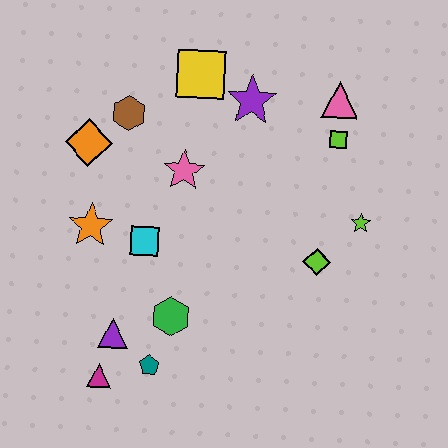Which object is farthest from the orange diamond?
The lime star is farthest from the orange diamond.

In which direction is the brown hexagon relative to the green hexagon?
The brown hexagon is above the green hexagon.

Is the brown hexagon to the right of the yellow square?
No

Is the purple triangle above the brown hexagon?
No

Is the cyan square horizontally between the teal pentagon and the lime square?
No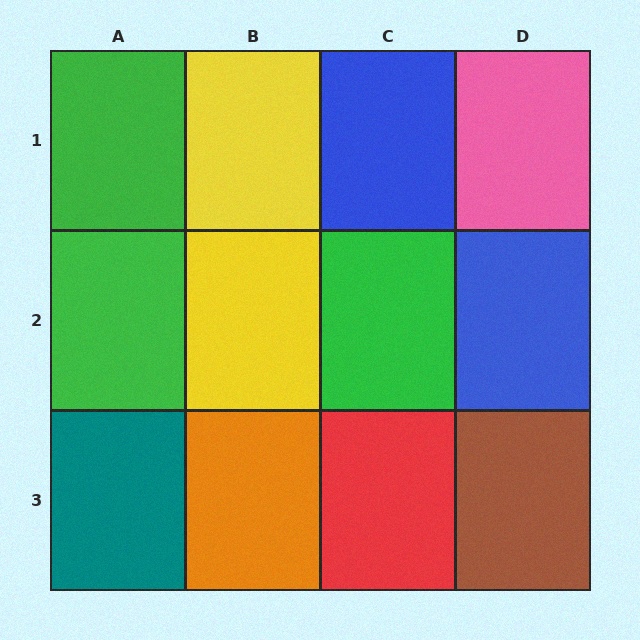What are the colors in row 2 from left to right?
Green, yellow, green, blue.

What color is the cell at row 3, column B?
Orange.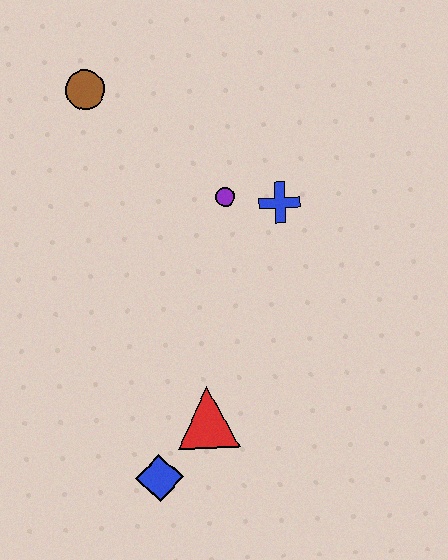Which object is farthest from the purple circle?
The blue diamond is farthest from the purple circle.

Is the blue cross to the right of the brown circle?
Yes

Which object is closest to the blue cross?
The purple circle is closest to the blue cross.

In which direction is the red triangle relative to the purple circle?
The red triangle is below the purple circle.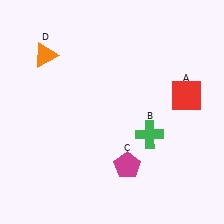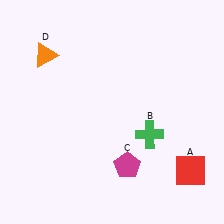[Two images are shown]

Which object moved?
The red square (A) moved down.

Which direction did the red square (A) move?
The red square (A) moved down.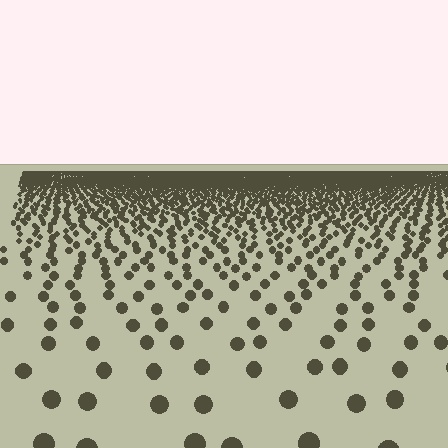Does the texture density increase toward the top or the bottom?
Density increases toward the top.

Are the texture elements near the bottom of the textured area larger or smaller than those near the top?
Larger. Near the bottom, elements are closer to the viewer and appear at a bigger on-screen size.